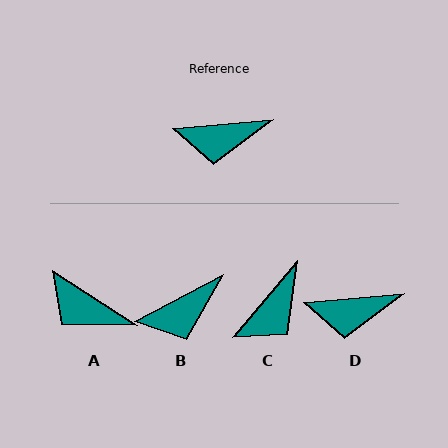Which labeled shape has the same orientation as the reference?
D.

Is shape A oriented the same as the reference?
No, it is off by about 38 degrees.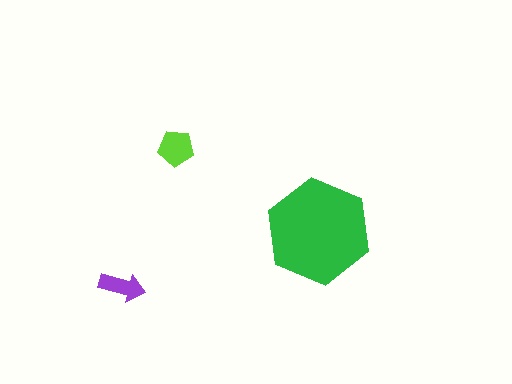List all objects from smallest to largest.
The purple arrow, the lime pentagon, the green hexagon.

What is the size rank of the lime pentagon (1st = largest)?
2nd.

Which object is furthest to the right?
The green hexagon is rightmost.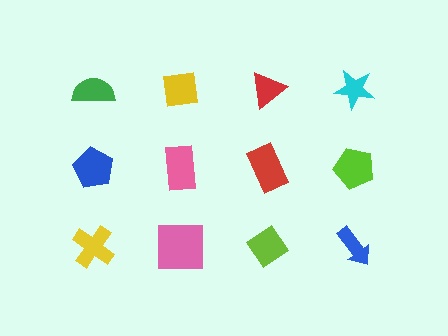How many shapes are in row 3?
4 shapes.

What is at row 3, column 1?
A yellow cross.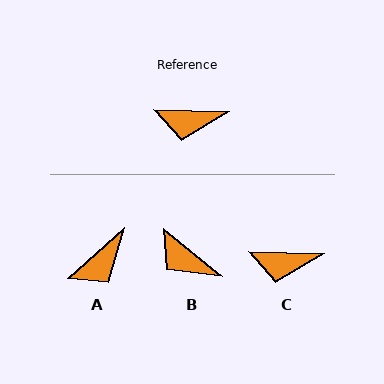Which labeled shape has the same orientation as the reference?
C.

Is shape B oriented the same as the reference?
No, it is off by about 38 degrees.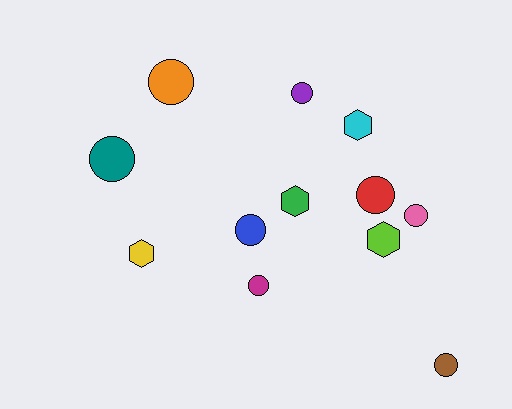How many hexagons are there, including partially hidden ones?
There are 4 hexagons.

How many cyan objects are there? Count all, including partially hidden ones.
There is 1 cyan object.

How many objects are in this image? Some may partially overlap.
There are 12 objects.